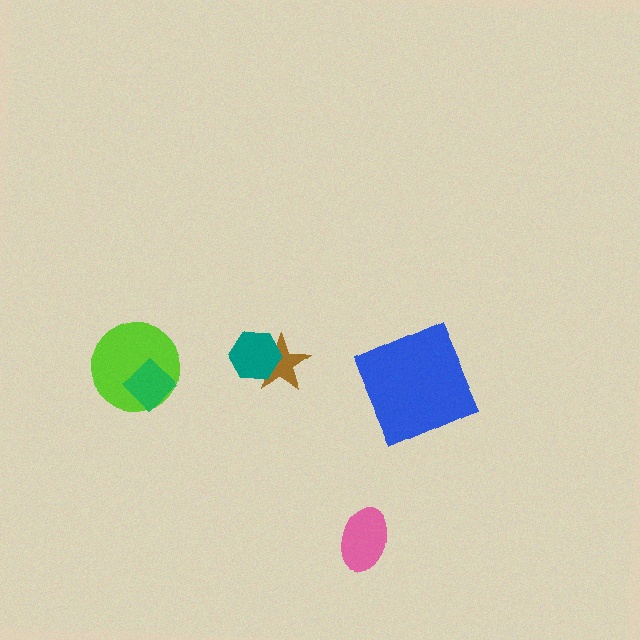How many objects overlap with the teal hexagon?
1 object overlaps with the teal hexagon.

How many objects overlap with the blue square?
0 objects overlap with the blue square.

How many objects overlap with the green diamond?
1 object overlaps with the green diamond.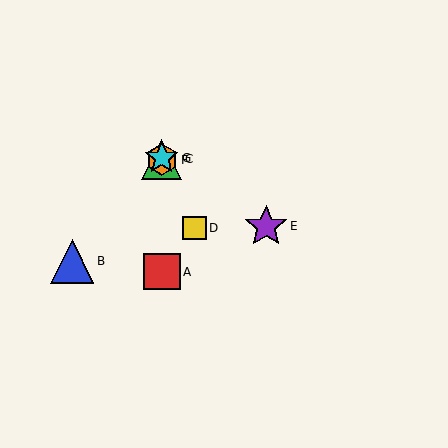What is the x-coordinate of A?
Object A is at x≈162.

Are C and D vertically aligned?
No, C is at x≈162 and D is at x≈195.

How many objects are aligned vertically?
4 objects (A, C, F, G) are aligned vertically.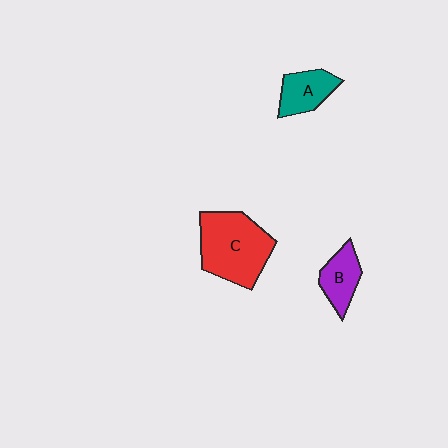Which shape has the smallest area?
Shape B (purple).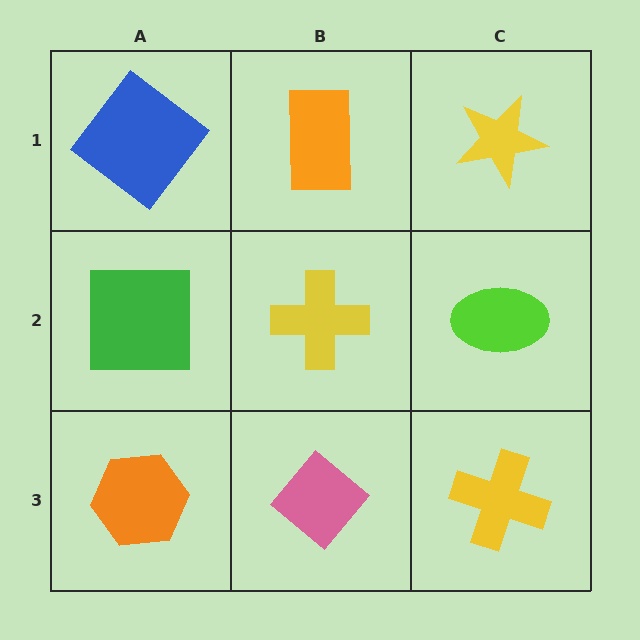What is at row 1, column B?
An orange rectangle.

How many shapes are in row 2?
3 shapes.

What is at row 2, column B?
A yellow cross.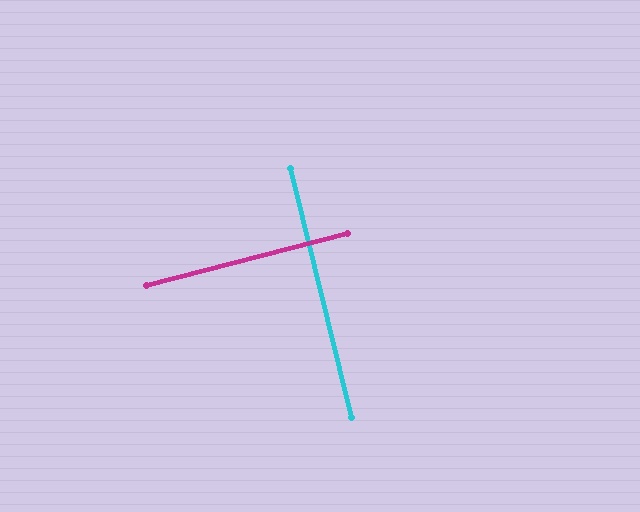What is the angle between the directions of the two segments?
Approximately 89 degrees.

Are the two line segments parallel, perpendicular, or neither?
Perpendicular — they meet at approximately 89°.